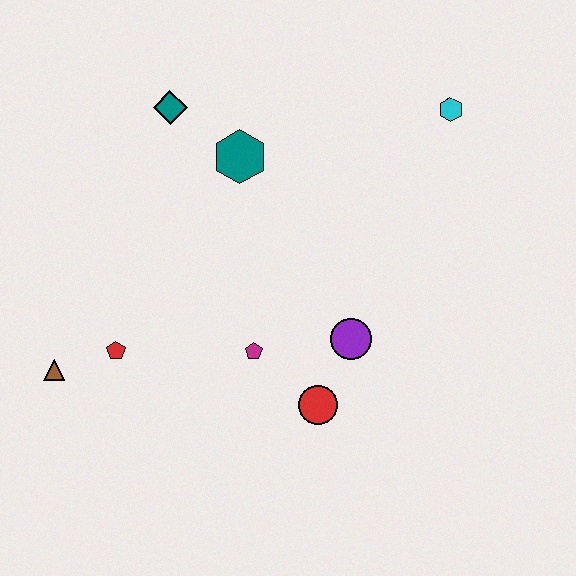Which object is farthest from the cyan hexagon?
The brown triangle is farthest from the cyan hexagon.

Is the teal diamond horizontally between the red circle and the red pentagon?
Yes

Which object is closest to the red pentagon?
The brown triangle is closest to the red pentagon.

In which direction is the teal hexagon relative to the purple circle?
The teal hexagon is above the purple circle.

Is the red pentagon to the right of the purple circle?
No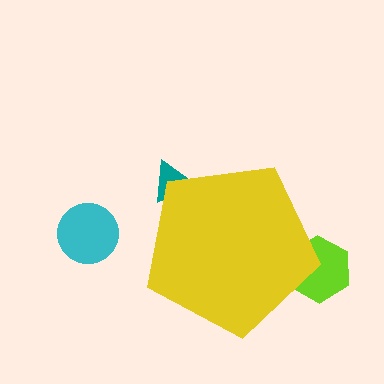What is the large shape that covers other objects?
A yellow pentagon.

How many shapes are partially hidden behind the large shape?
2 shapes are partially hidden.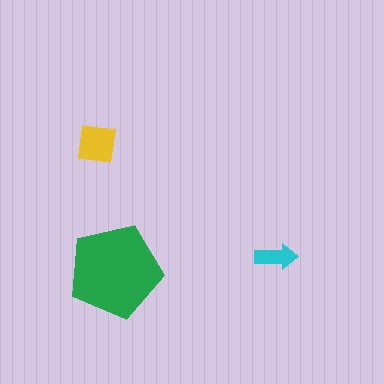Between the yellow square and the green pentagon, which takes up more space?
The green pentagon.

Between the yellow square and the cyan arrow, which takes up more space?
The yellow square.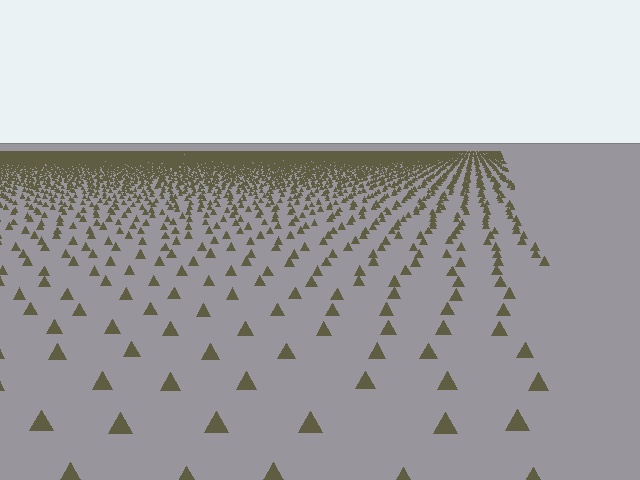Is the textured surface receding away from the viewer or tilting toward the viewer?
The surface is receding away from the viewer. Texture elements get smaller and denser toward the top.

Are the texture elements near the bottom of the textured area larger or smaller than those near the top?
Larger. Near the bottom, elements are closer to the viewer and appear at a bigger on-screen size.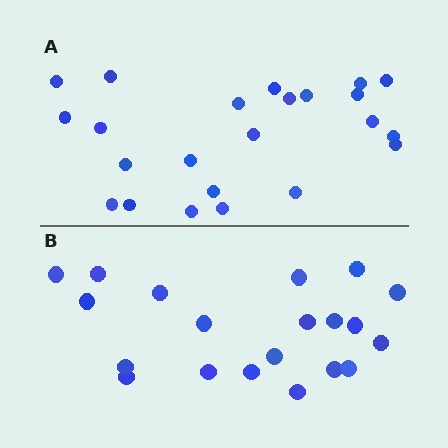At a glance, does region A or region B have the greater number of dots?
Region A (the top region) has more dots.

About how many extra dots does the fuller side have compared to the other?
Region A has just a few more — roughly 2 or 3 more dots than region B.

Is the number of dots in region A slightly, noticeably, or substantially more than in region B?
Region A has only slightly more — the two regions are fairly close. The ratio is roughly 1.1 to 1.